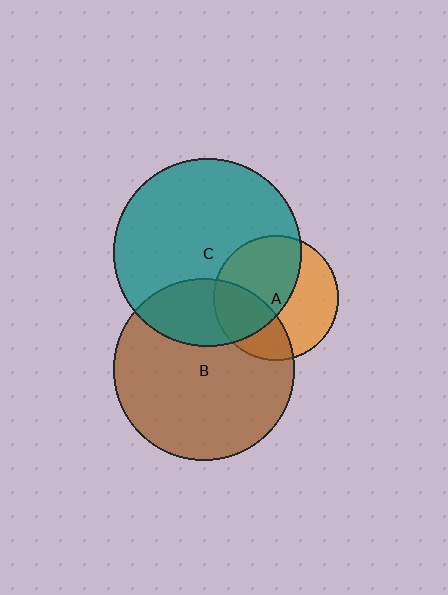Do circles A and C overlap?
Yes.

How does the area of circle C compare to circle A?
Approximately 2.3 times.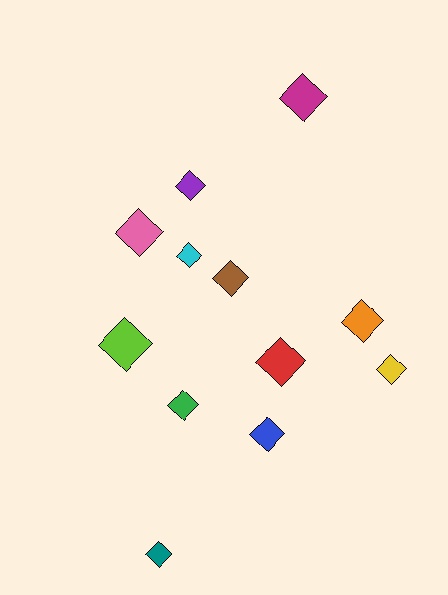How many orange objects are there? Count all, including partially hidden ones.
There is 1 orange object.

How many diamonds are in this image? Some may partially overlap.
There are 12 diamonds.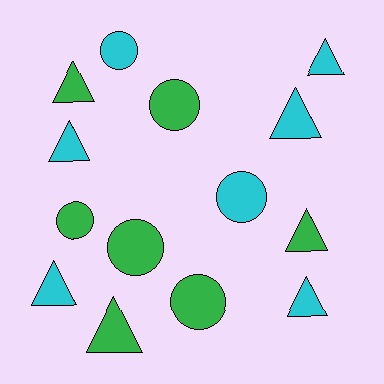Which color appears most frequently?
Green, with 7 objects.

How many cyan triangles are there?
There are 5 cyan triangles.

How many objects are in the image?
There are 14 objects.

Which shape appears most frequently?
Triangle, with 8 objects.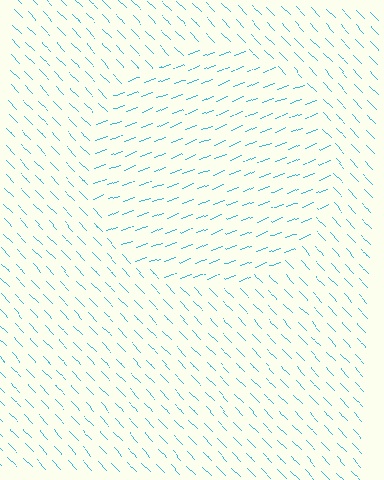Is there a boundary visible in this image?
Yes, there is a texture boundary formed by a change in line orientation.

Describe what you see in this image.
The image is filled with small cyan line segments. A circle region in the image has lines oriented differently from the surrounding lines, creating a visible texture boundary.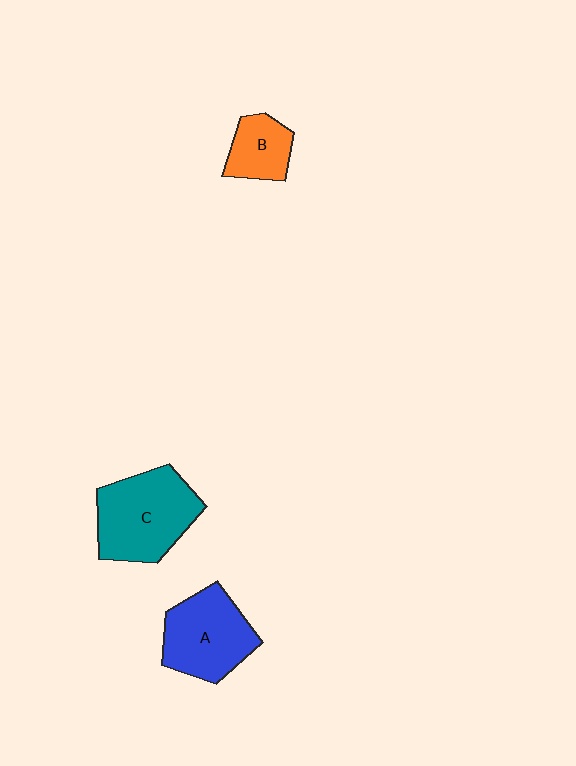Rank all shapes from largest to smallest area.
From largest to smallest: C (teal), A (blue), B (orange).